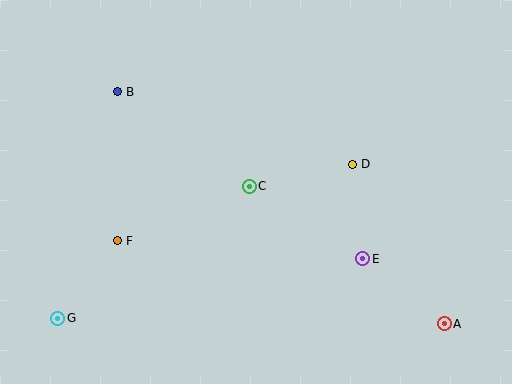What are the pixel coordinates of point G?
Point G is at (58, 318).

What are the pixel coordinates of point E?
Point E is at (363, 259).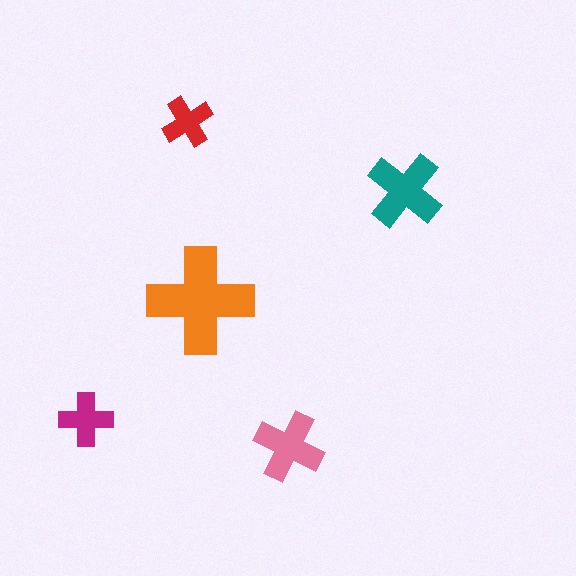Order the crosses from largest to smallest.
the orange one, the teal one, the pink one, the magenta one, the red one.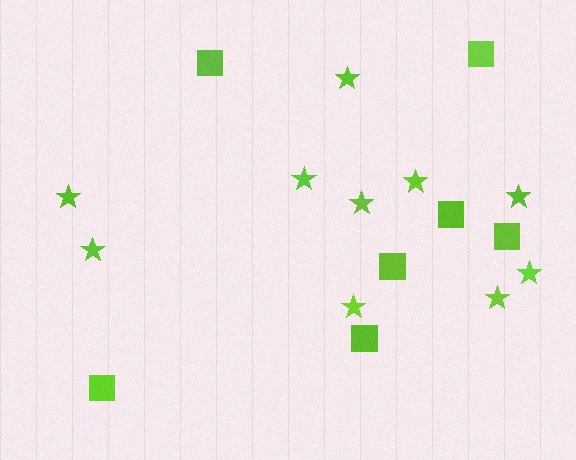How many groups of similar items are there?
There are 2 groups: one group of stars (10) and one group of squares (7).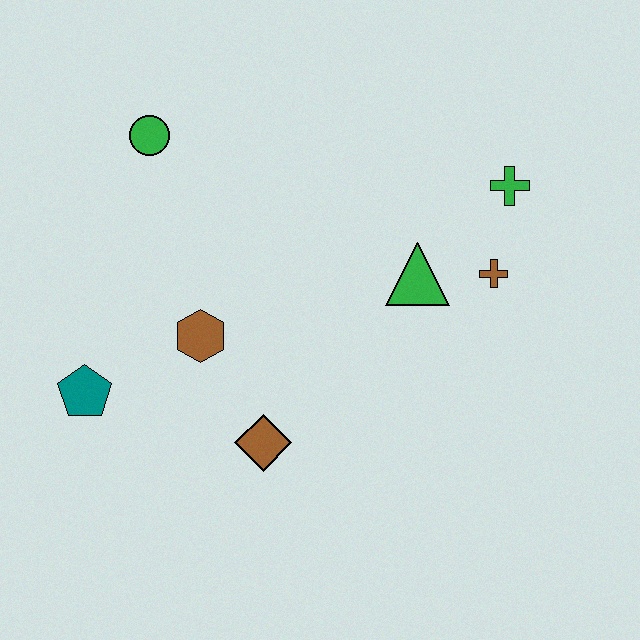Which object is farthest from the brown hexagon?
The green cross is farthest from the brown hexagon.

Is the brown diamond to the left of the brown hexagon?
No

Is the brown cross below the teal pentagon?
No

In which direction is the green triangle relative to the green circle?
The green triangle is to the right of the green circle.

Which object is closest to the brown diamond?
The brown hexagon is closest to the brown diamond.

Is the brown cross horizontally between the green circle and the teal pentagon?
No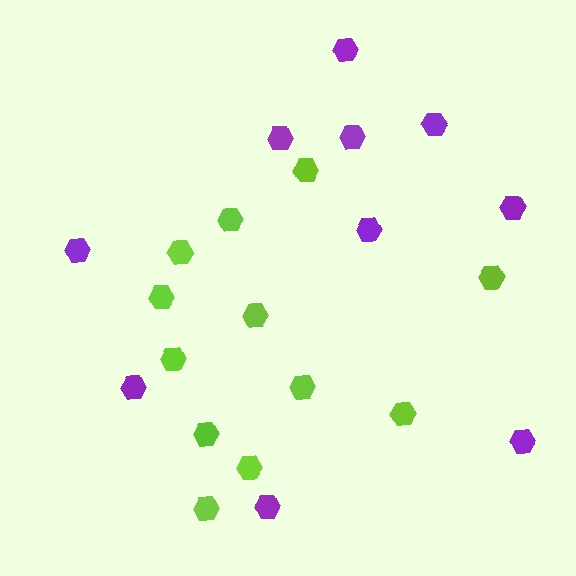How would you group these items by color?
There are 2 groups: one group of lime hexagons (12) and one group of purple hexagons (10).